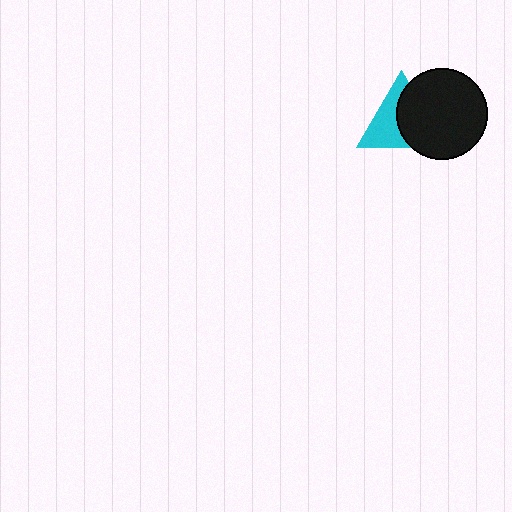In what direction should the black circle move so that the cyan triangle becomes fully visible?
The black circle should move right. That is the shortest direction to clear the overlap and leave the cyan triangle fully visible.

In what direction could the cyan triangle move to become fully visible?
The cyan triangle could move left. That would shift it out from behind the black circle entirely.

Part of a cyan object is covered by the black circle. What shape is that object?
It is a triangle.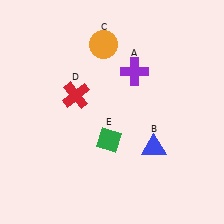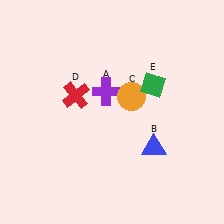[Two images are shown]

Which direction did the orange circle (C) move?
The orange circle (C) moved down.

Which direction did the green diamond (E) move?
The green diamond (E) moved up.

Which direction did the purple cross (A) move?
The purple cross (A) moved left.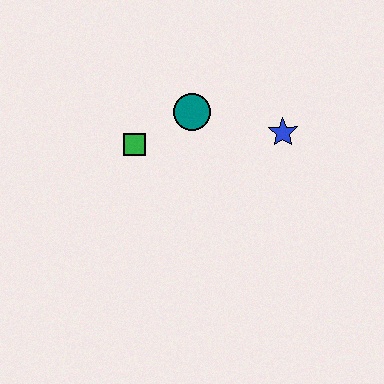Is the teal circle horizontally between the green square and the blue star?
Yes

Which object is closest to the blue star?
The teal circle is closest to the blue star.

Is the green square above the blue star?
No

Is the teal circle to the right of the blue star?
No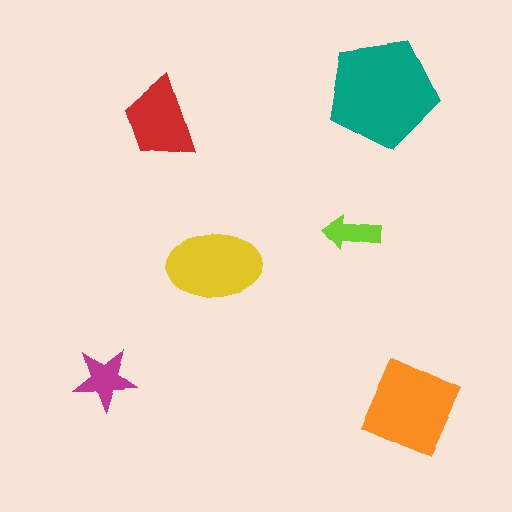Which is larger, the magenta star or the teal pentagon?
The teal pentagon.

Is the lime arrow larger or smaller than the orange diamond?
Smaller.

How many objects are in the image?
There are 6 objects in the image.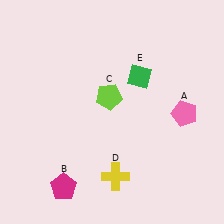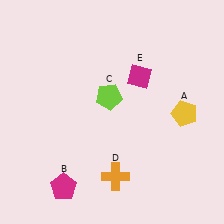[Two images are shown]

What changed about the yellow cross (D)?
In Image 1, D is yellow. In Image 2, it changed to orange.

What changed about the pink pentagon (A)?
In Image 1, A is pink. In Image 2, it changed to yellow.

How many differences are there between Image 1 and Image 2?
There are 3 differences between the two images.